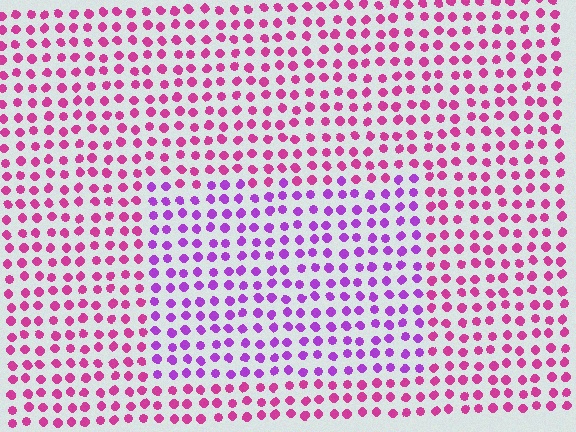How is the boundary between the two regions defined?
The boundary is defined purely by a slight shift in hue (about 37 degrees). Spacing, size, and orientation are identical on both sides.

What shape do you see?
I see a rectangle.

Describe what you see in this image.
The image is filled with small magenta elements in a uniform arrangement. A rectangle-shaped region is visible where the elements are tinted to a slightly different hue, forming a subtle color boundary.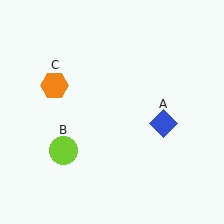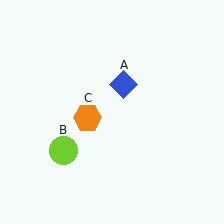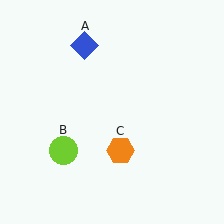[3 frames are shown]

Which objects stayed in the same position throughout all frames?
Lime circle (object B) remained stationary.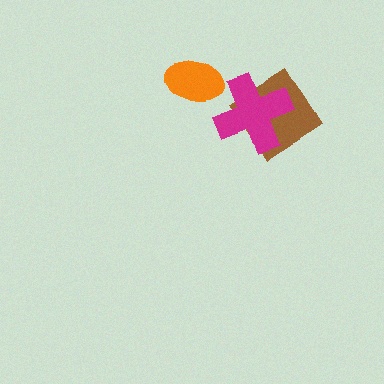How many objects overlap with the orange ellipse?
0 objects overlap with the orange ellipse.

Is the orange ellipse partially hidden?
No, no other shape covers it.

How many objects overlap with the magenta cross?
1 object overlaps with the magenta cross.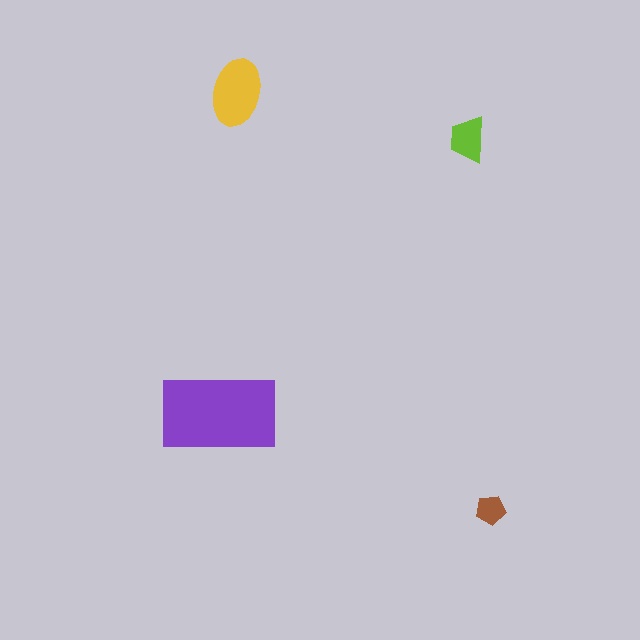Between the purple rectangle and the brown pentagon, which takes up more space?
The purple rectangle.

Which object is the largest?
The purple rectangle.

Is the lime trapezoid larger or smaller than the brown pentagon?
Larger.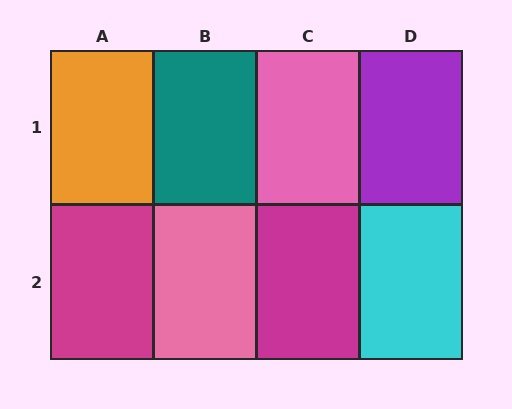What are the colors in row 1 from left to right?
Orange, teal, pink, purple.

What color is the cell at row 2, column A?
Magenta.